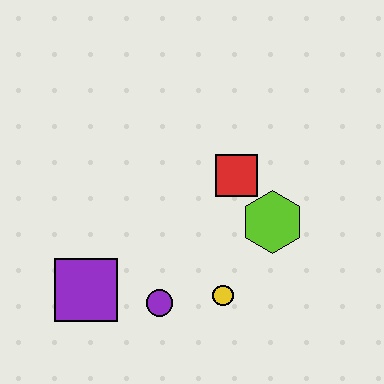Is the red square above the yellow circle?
Yes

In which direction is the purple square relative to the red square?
The purple square is to the left of the red square.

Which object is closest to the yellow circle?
The purple circle is closest to the yellow circle.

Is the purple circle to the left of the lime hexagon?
Yes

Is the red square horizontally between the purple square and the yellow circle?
No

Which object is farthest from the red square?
The purple square is farthest from the red square.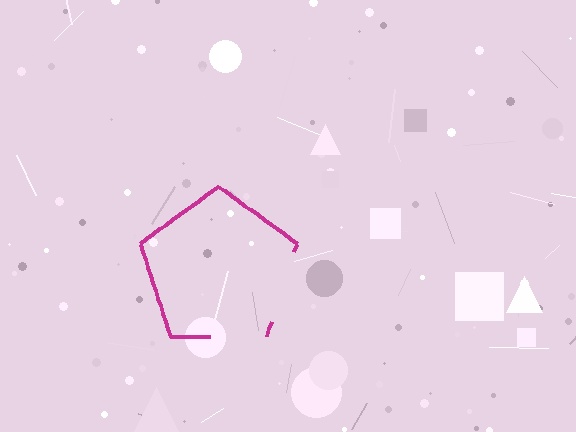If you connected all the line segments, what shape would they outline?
They would outline a pentagon.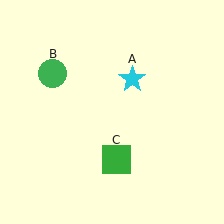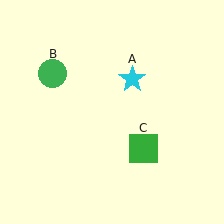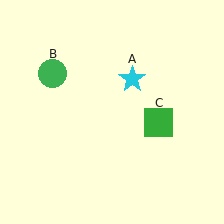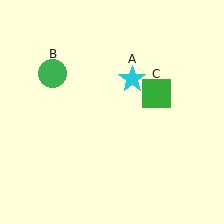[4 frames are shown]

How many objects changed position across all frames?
1 object changed position: green square (object C).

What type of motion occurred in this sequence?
The green square (object C) rotated counterclockwise around the center of the scene.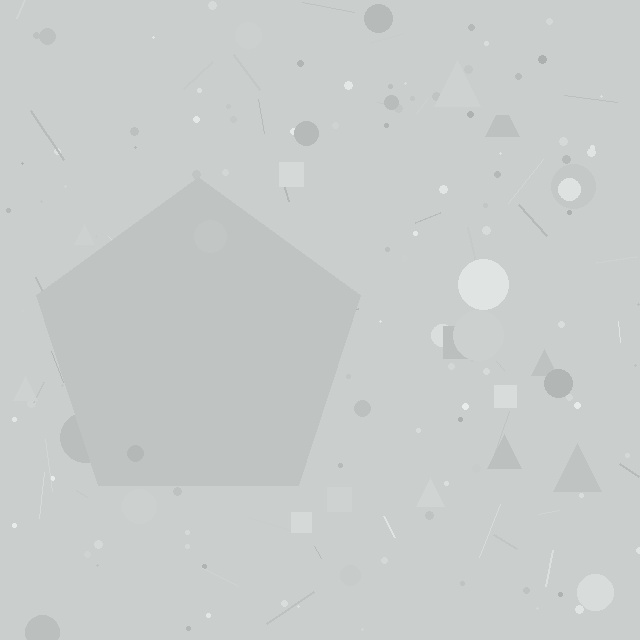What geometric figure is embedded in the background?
A pentagon is embedded in the background.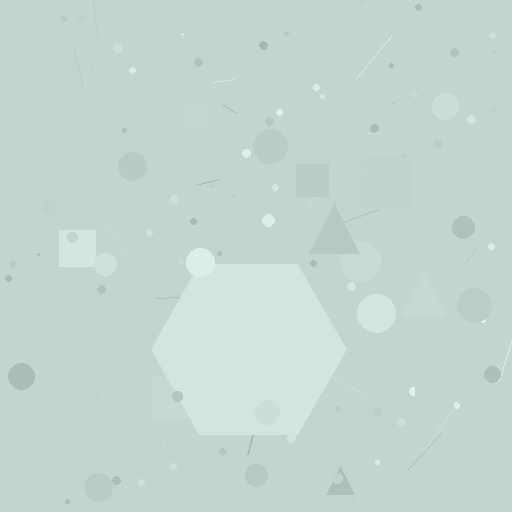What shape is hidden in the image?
A hexagon is hidden in the image.